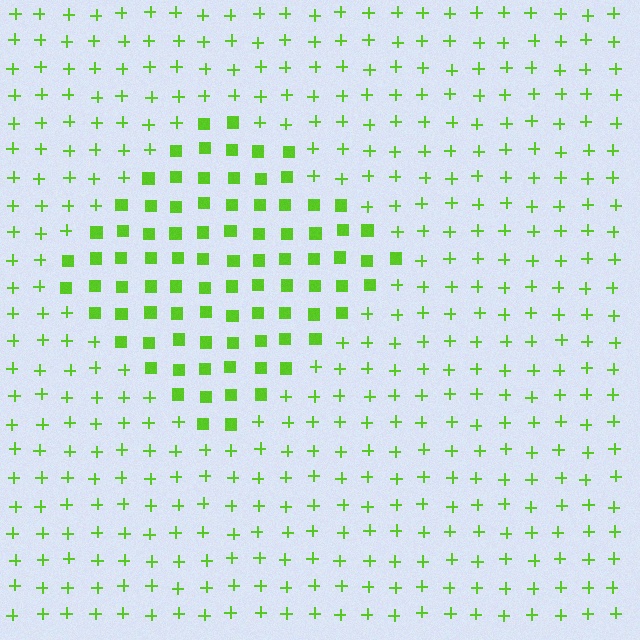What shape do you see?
I see a diamond.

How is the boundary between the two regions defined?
The boundary is defined by a change in element shape: squares inside vs. plus signs outside. All elements share the same color and spacing.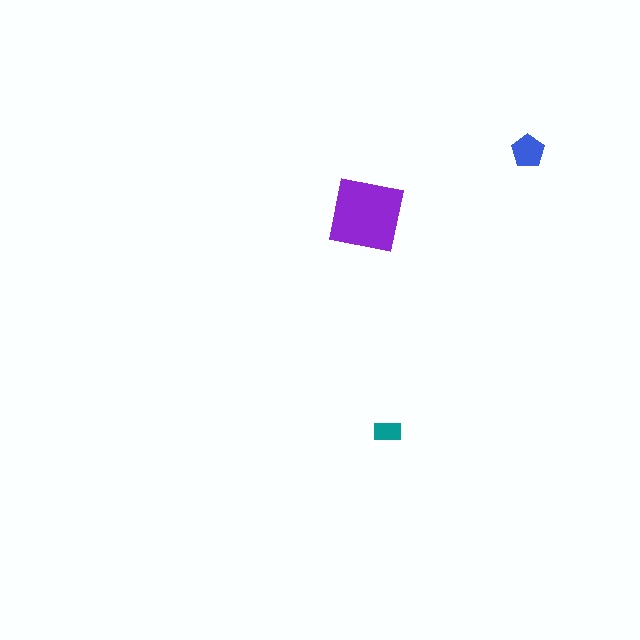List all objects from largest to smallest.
The purple square, the blue pentagon, the teal rectangle.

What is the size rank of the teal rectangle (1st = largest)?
3rd.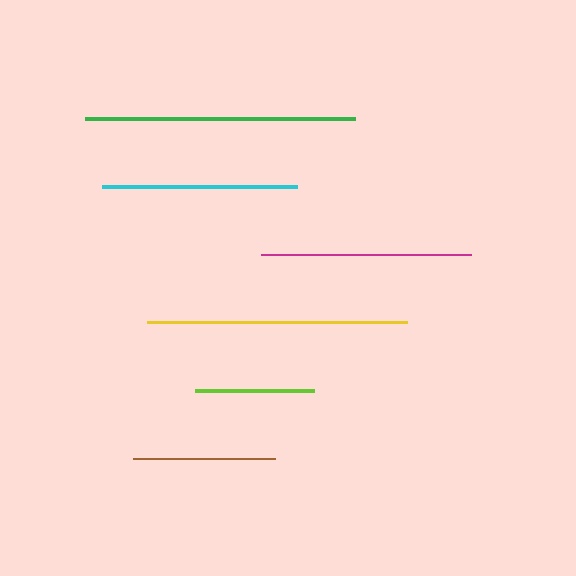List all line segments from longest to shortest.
From longest to shortest: green, yellow, magenta, cyan, brown, lime.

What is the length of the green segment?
The green segment is approximately 271 pixels long.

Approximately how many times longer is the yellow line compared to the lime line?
The yellow line is approximately 2.2 times the length of the lime line.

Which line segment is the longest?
The green line is the longest at approximately 271 pixels.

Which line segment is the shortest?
The lime line is the shortest at approximately 119 pixels.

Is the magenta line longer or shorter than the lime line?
The magenta line is longer than the lime line.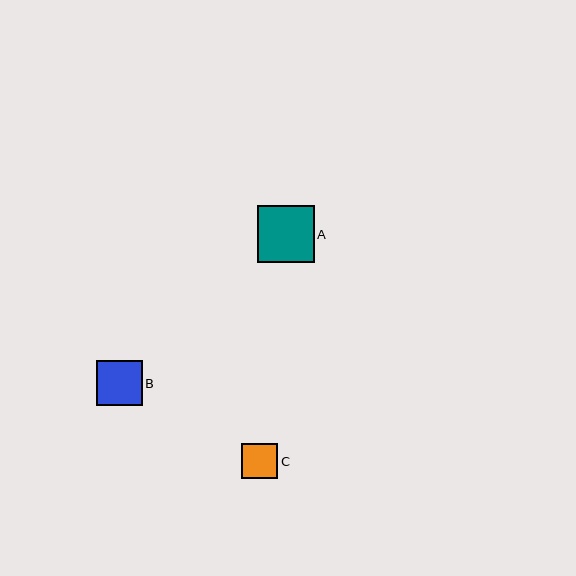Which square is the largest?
Square A is the largest with a size of approximately 57 pixels.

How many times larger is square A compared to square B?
Square A is approximately 1.2 times the size of square B.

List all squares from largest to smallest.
From largest to smallest: A, B, C.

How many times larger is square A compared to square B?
Square A is approximately 1.2 times the size of square B.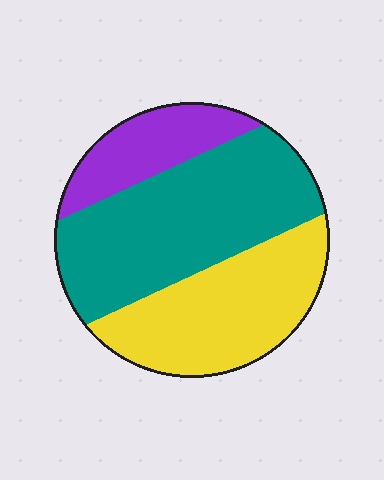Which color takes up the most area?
Teal, at roughly 45%.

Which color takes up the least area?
Purple, at roughly 15%.